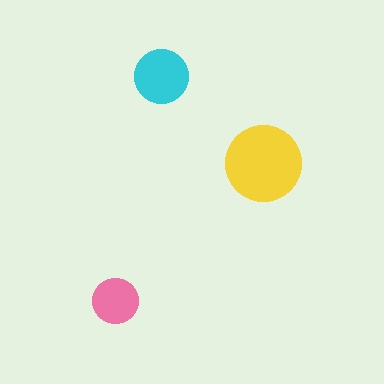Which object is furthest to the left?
The pink circle is leftmost.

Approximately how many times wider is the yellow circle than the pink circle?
About 1.5 times wider.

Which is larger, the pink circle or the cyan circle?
The cyan one.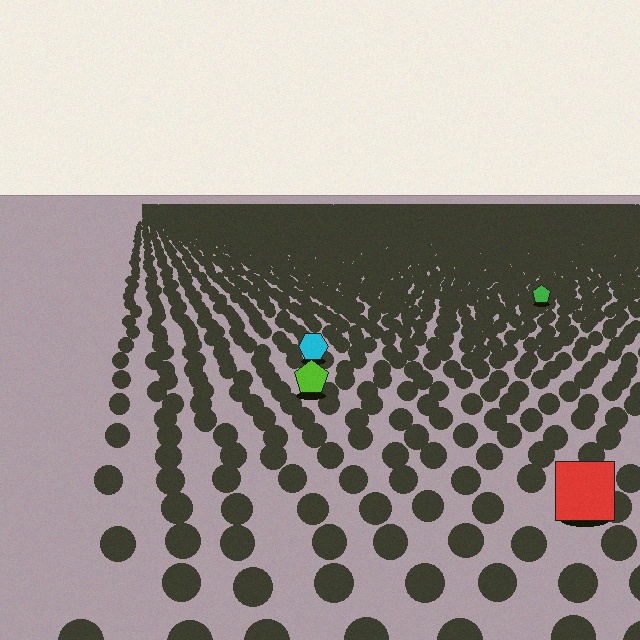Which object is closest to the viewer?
The red square is closest. The texture marks near it are larger and more spread out.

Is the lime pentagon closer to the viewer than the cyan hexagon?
Yes. The lime pentagon is closer — you can tell from the texture gradient: the ground texture is coarser near it.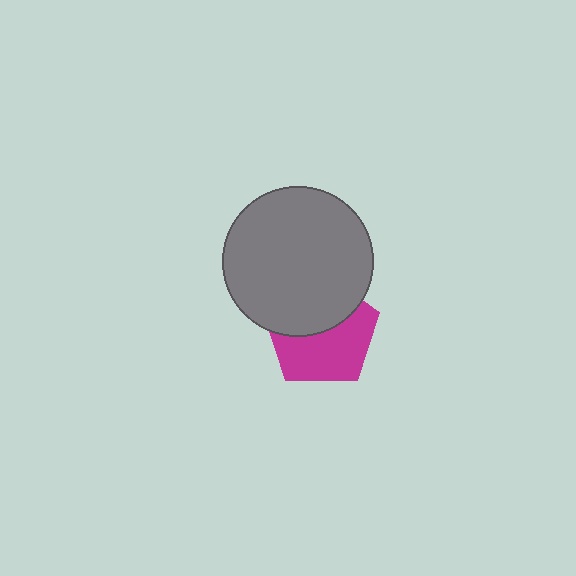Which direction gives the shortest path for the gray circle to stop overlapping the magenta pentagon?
Moving up gives the shortest separation.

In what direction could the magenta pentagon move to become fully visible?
The magenta pentagon could move down. That would shift it out from behind the gray circle entirely.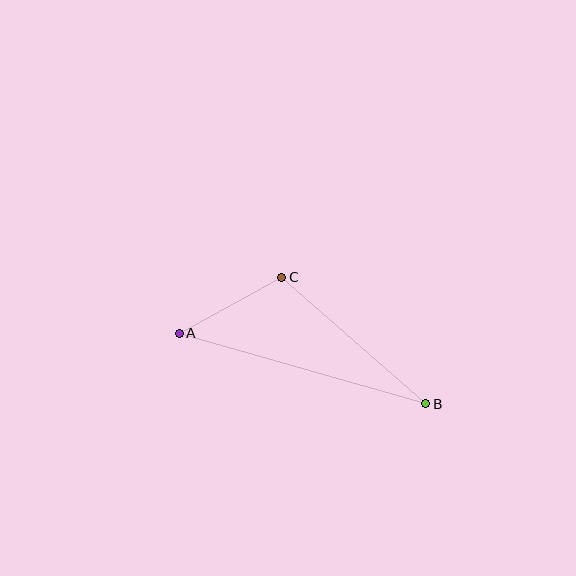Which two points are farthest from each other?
Points A and B are farthest from each other.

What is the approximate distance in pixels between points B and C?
The distance between B and C is approximately 192 pixels.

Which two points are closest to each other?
Points A and C are closest to each other.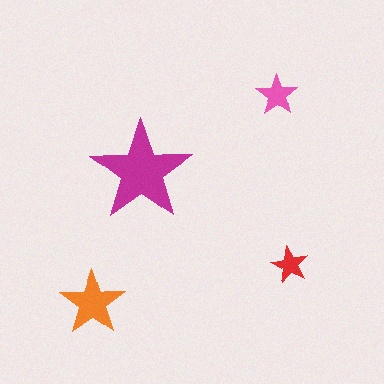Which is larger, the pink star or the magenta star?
The magenta one.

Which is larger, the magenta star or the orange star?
The magenta one.